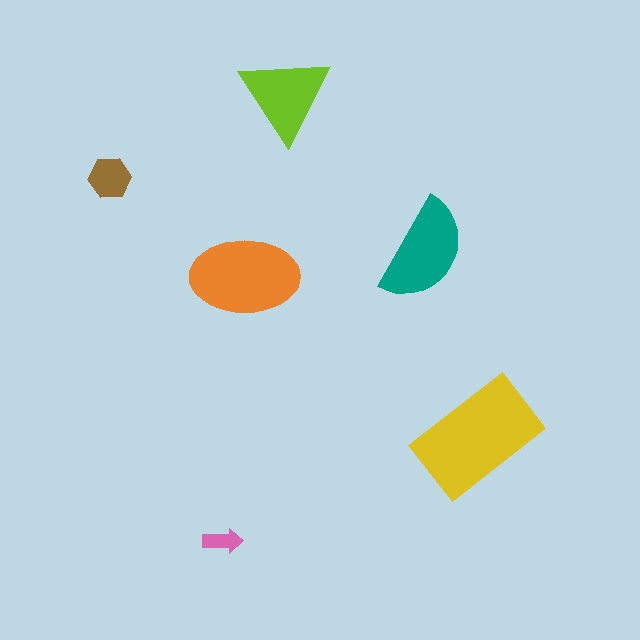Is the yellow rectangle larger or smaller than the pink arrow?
Larger.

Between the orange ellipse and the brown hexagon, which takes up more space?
The orange ellipse.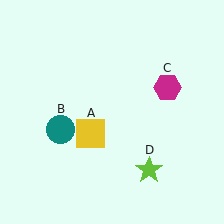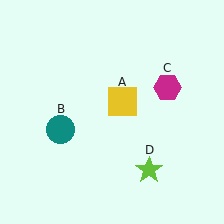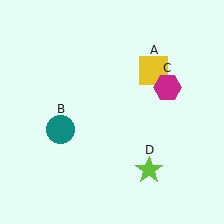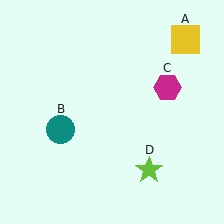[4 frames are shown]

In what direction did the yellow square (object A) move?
The yellow square (object A) moved up and to the right.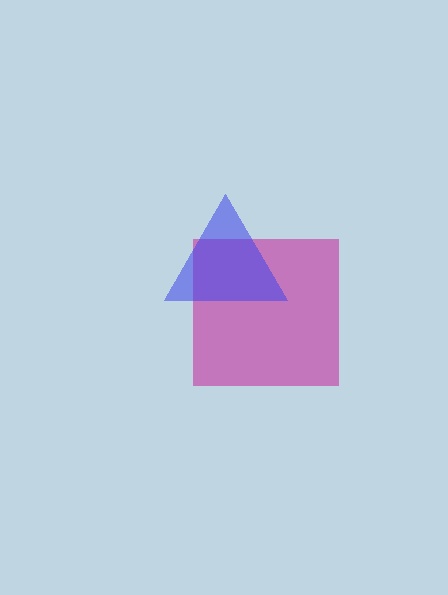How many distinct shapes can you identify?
There are 2 distinct shapes: a magenta square, a blue triangle.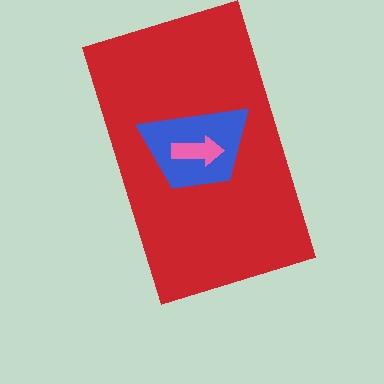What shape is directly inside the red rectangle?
The blue trapezoid.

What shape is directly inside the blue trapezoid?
The pink arrow.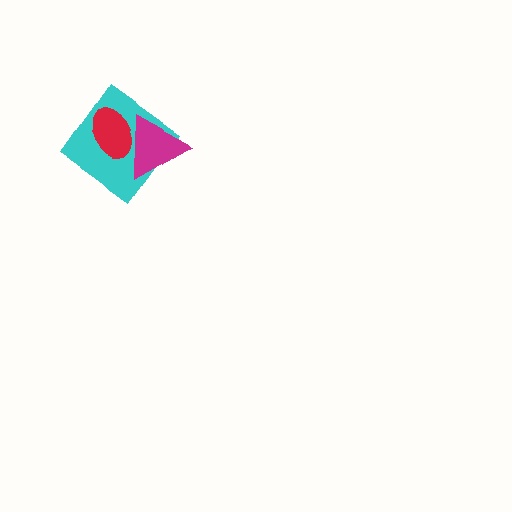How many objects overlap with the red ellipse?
2 objects overlap with the red ellipse.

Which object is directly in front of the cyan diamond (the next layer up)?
The red ellipse is directly in front of the cyan diamond.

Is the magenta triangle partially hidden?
No, no other shape covers it.